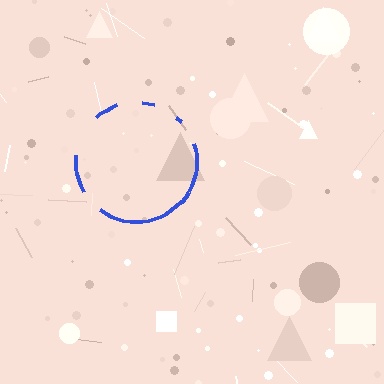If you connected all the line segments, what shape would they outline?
They would outline a circle.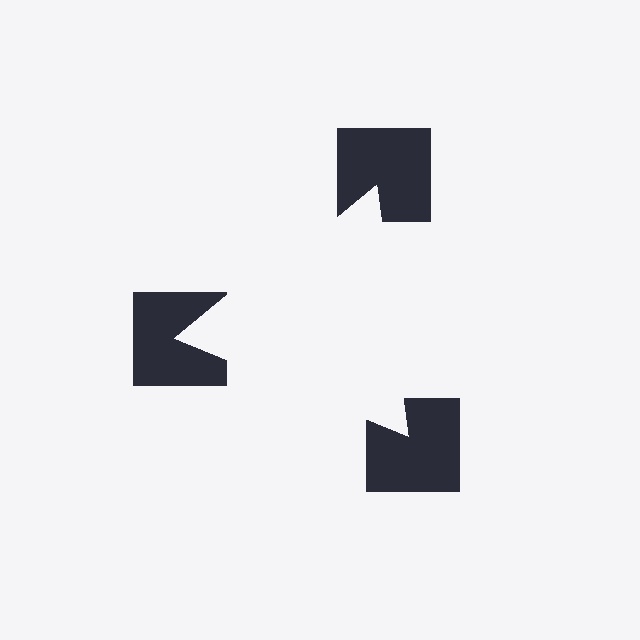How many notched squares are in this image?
There are 3 — one at each vertex of the illusory triangle.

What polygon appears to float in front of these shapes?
An illusory triangle — its edges are inferred from the aligned wedge cuts in the notched squares, not physically drawn.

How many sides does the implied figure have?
3 sides.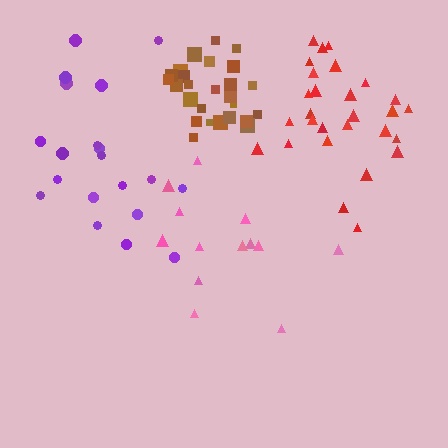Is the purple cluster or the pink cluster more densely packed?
Pink.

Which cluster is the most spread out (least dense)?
Purple.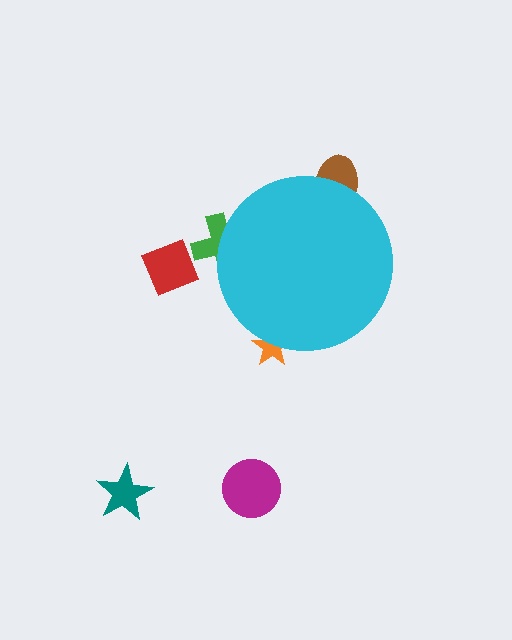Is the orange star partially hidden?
Yes, the orange star is partially hidden behind the cyan circle.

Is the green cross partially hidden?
Yes, the green cross is partially hidden behind the cyan circle.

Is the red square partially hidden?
No, the red square is fully visible.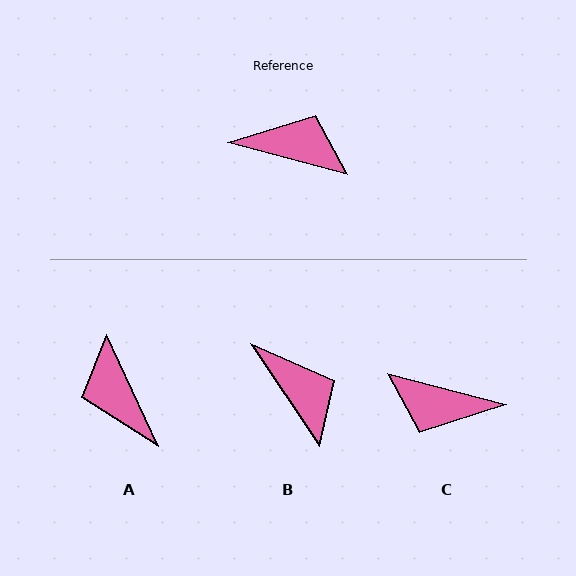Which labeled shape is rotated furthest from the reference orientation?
C, about 179 degrees away.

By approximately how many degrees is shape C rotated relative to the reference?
Approximately 179 degrees clockwise.